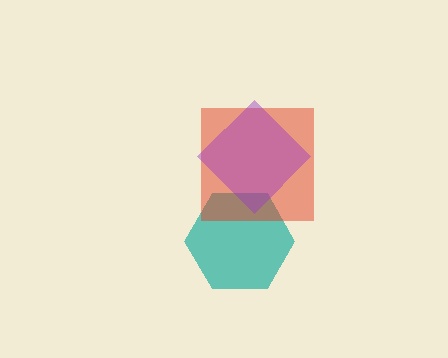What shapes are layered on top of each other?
The layered shapes are: a teal hexagon, a red square, a purple diamond.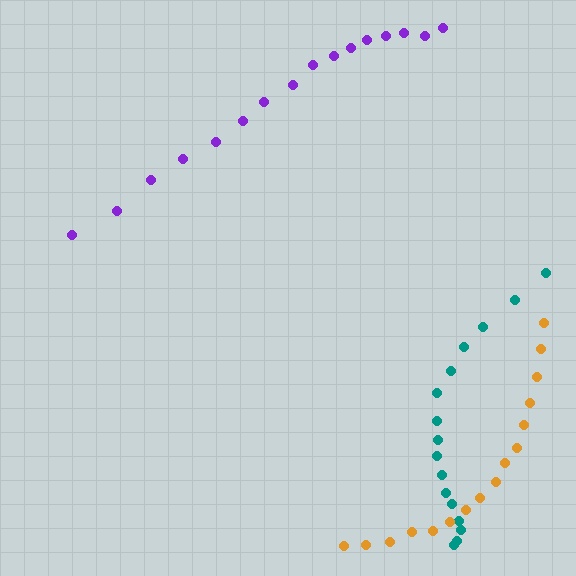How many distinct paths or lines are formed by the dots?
There are 3 distinct paths.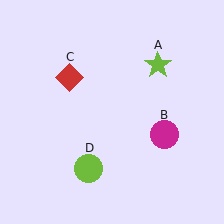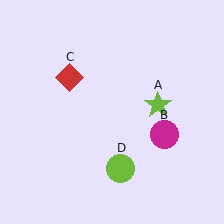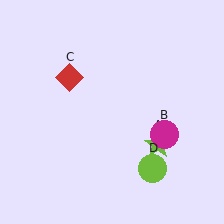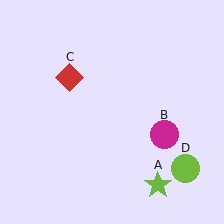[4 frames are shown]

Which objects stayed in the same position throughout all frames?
Magenta circle (object B) and red diamond (object C) remained stationary.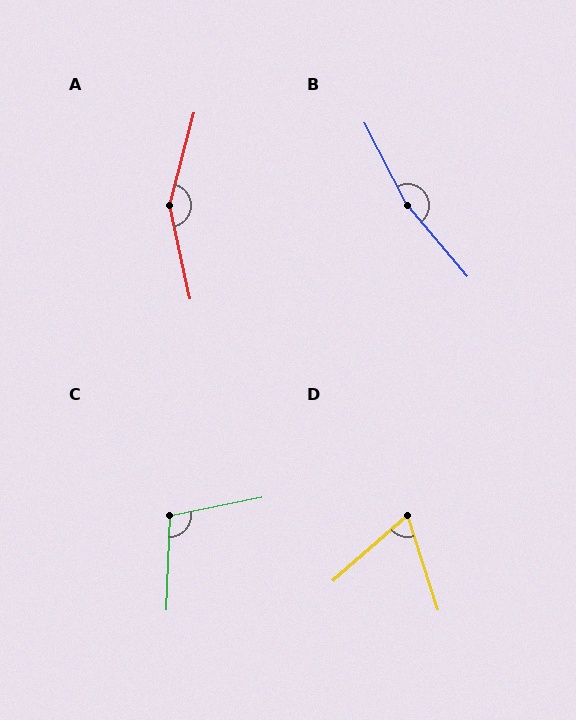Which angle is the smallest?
D, at approximately 66 degrees.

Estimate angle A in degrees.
Approximately 153 degrees.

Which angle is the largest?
B, at approximately 167 degrees.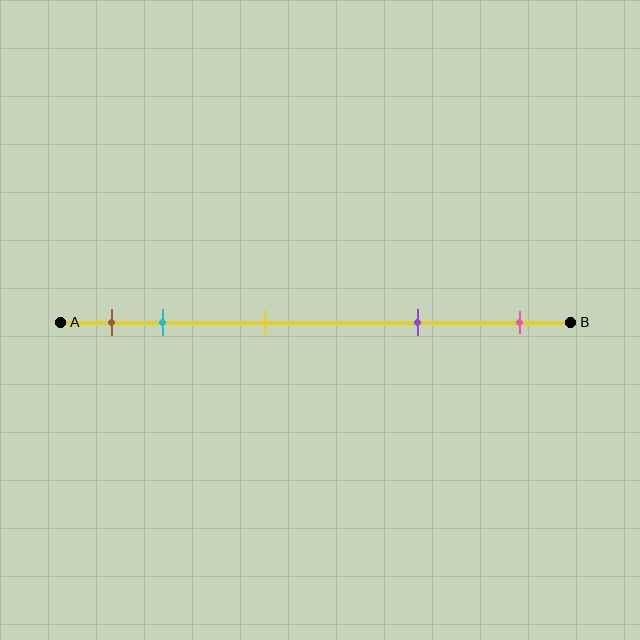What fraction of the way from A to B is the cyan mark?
The cyan mark is approximately 20% (0.2) of the way from A to B.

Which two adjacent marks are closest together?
The brown and cyan marks are the closest adjacent pair.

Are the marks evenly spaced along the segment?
No, the marks are not evenly spaced.